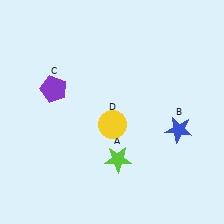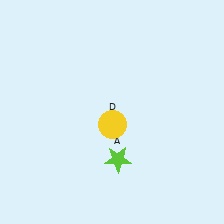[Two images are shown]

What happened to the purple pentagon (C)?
The purple pentagon (C) was removed in Image 2. It was in the top-left area of Image 1.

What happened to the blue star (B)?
The blue star (B) was removed in Image 2. It was in the bottom-right area of Image 1.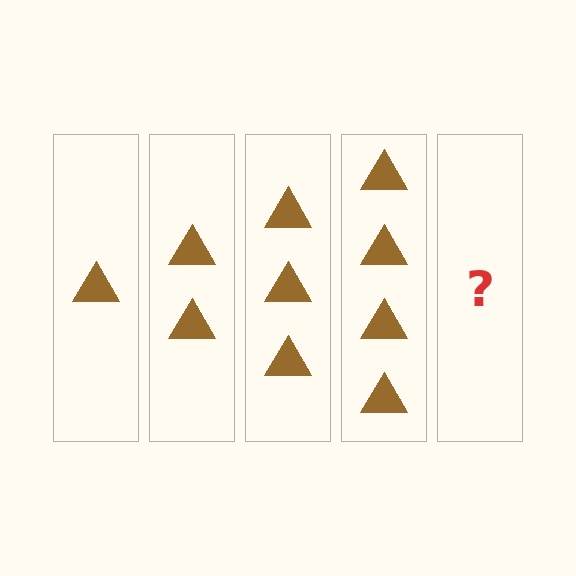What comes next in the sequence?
The next element should be 5 triangles.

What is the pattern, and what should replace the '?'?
The pattern is that each step adds one more triangle. The '?' should be 5 triangles.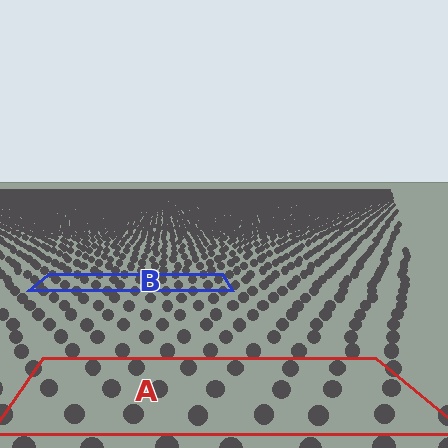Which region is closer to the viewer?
Region A is closer. The texture elements there are larger and more spread out.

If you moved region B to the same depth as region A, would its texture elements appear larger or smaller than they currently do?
They would appear larger. At a closer depth, the same texture elements are projected at a bigger on-screen size.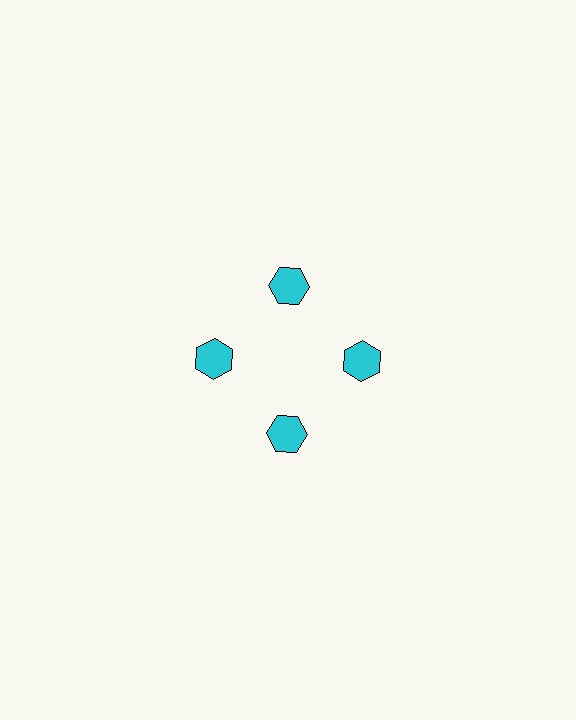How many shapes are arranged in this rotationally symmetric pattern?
There are 4 shapes, arranged in 4 groups of 1.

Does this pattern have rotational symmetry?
Yes, this pattern has 4-fold rotational symmetry. It looks the same after rotating 90 degrees around the center.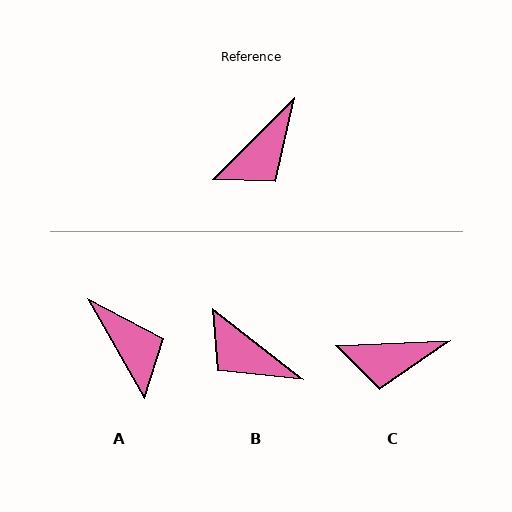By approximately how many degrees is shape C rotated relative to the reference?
Approximately 43 degrees clockwise.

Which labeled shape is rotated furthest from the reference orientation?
B, about 83 degrees away.